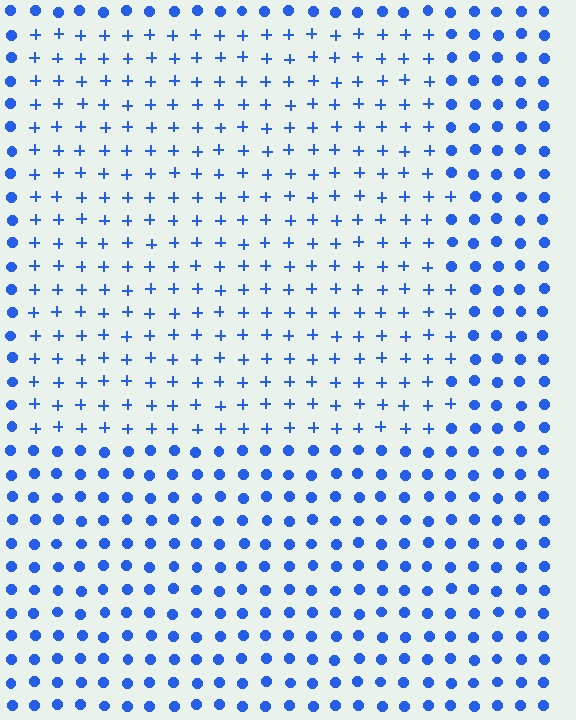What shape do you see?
I see a rectangle.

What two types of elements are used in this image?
The image uses plus signs inside the rectangle region and circles outside it.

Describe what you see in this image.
The image is filled with small blue elements arranged in a uniform grid. A rectangle-shaped region contains plus signs, while the surrounding area contains circles. The boundary is defined purely by the change in element shape.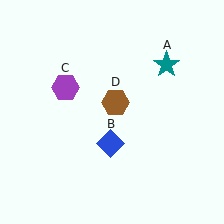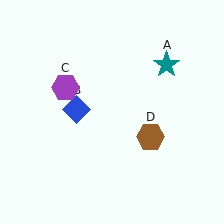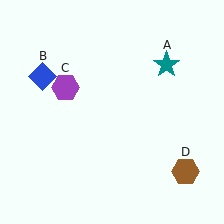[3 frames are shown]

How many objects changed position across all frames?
2 objects changed position: blue diamond (object B), brown hexagon (object D).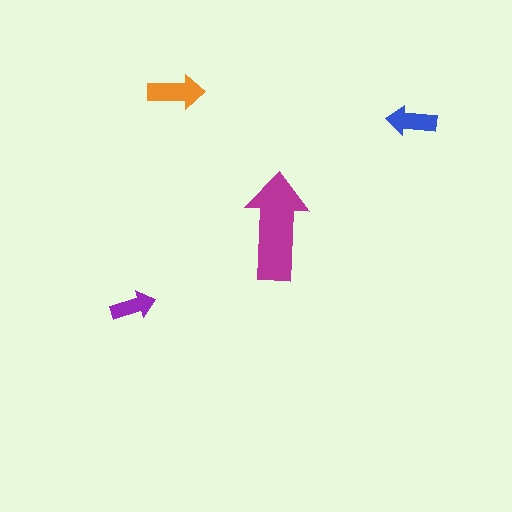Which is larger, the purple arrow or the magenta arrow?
The magenta one.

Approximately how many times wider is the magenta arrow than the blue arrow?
About 2 times wider.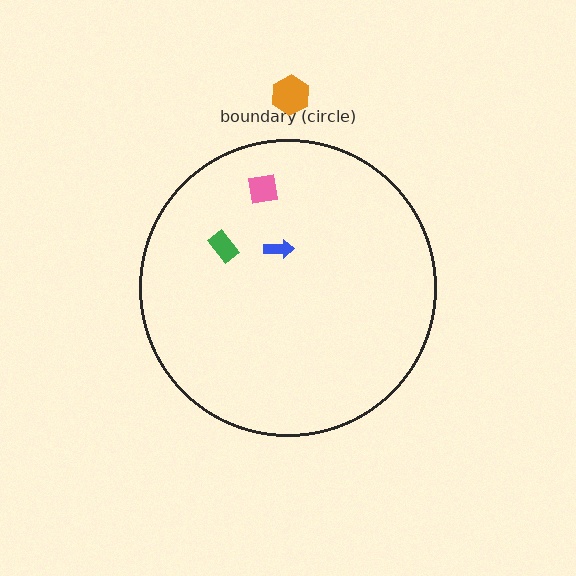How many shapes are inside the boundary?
3 inside, 1 outside.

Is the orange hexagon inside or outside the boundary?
Outside.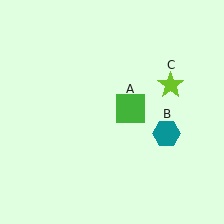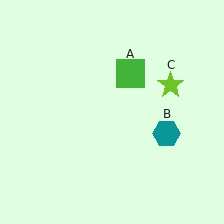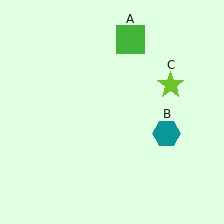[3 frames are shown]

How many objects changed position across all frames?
1 object changed position: green square (object A).